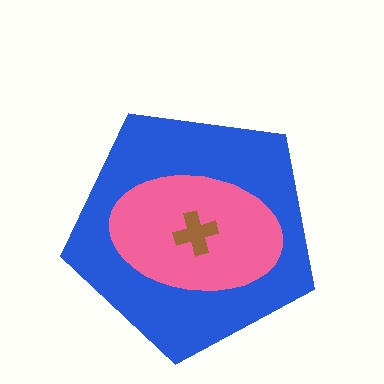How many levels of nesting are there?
3.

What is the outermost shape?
The blue pentagon.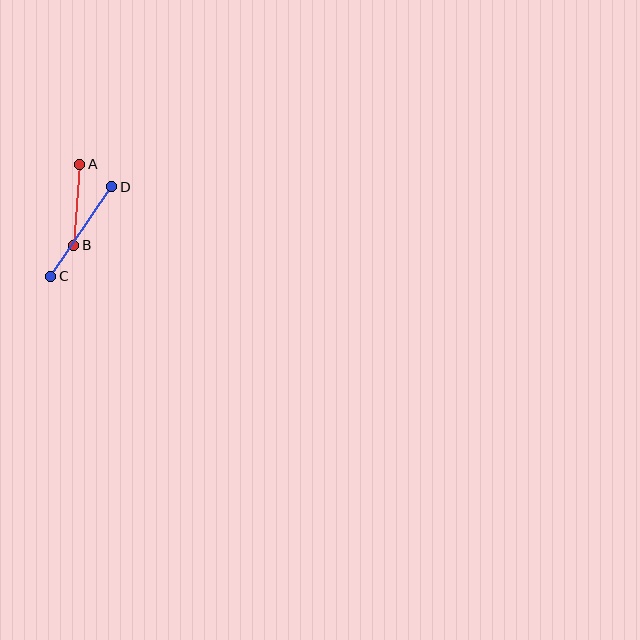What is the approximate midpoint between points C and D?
The midpoint is at approximately (81, 232) pixels.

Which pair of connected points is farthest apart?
Points C and D are farthest apart.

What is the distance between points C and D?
The distance is approximately 108 pixels.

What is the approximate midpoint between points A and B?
The midpoint is at approximately (77, 205) pixels.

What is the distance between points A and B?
The distance is approximately 81 pixels.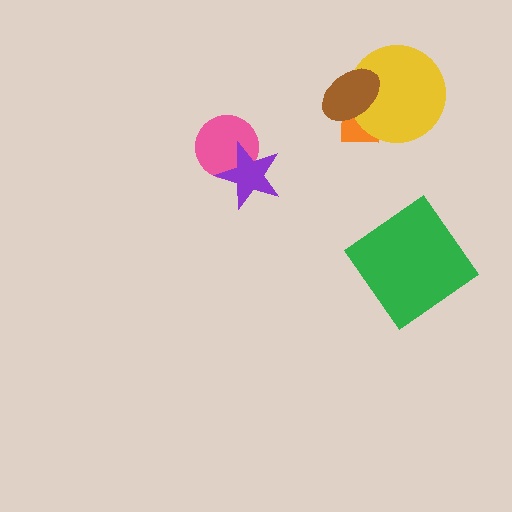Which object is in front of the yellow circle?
The brown ellipse is in front of the yellow circle.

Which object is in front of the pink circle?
The purple star is in front of the pink circle.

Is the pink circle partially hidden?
Yes, it is partially covered by another shape.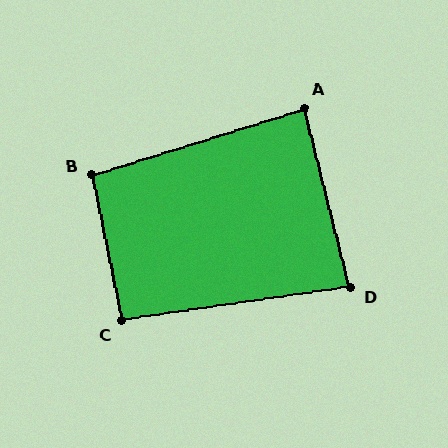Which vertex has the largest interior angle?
B, at approximately 96 degrees.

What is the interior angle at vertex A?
Approximately 87 degrees (approximately right).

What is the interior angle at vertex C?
Approximately 93 degrees (approximately right).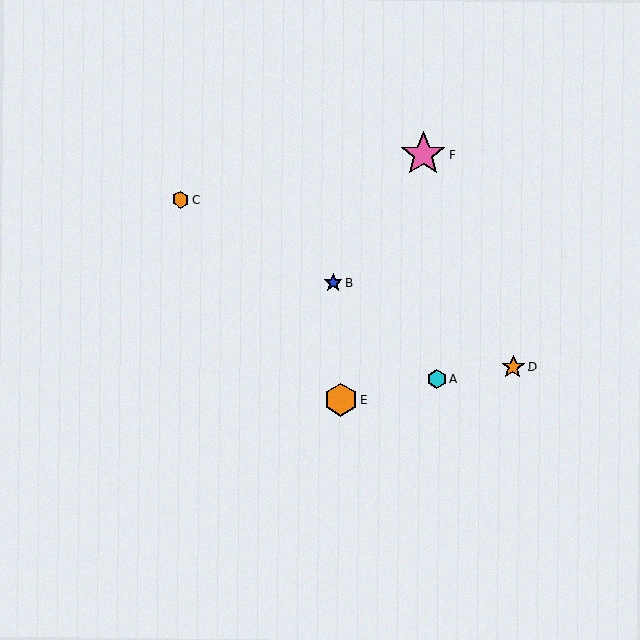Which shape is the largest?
The pink star (labeled F) is the largest.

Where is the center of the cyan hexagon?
The center of the cyan hexagon is at (437, 379).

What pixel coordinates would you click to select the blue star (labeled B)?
Click at (334, 283) to select the blue star B.